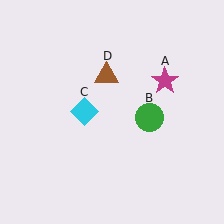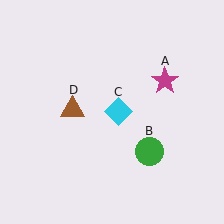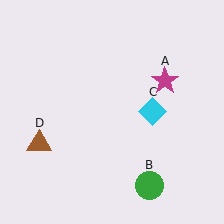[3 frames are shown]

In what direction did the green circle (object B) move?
The green circle (object B) moved down.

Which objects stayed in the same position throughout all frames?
Magenta star (object A) remained stationary.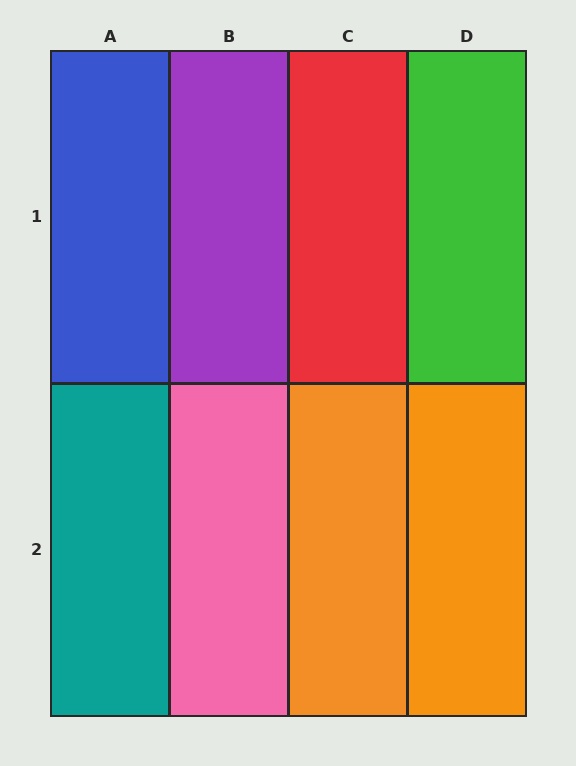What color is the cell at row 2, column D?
Orange.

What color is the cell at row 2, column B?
Pink.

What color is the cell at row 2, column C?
Orange.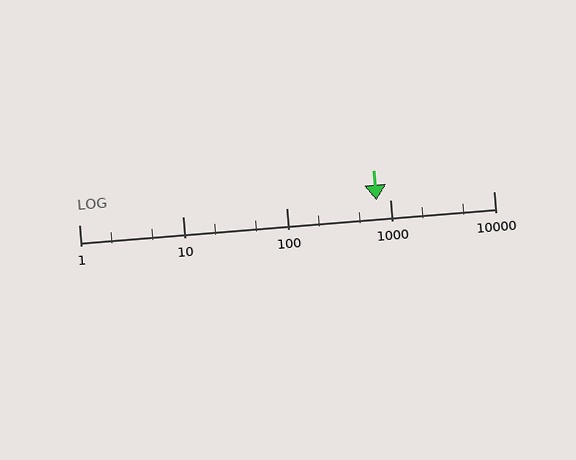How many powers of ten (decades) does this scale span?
The scale spans 4 decades, from 1 to 10000.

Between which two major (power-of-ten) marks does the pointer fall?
The pointer is between 100 and 1000.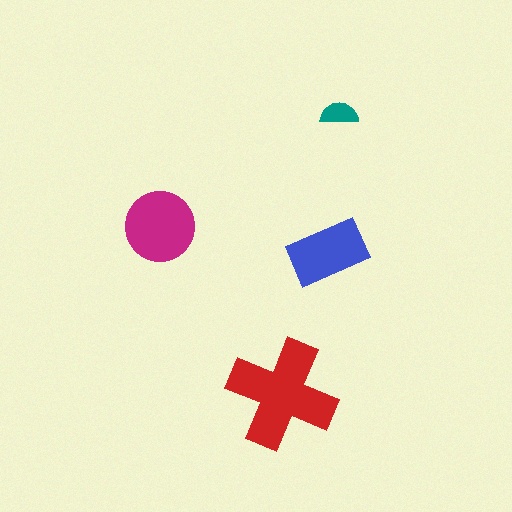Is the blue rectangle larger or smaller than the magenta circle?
Smaller.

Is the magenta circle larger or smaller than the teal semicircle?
Larger.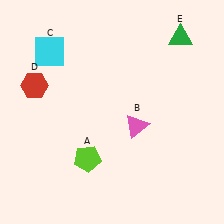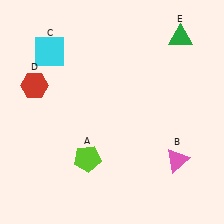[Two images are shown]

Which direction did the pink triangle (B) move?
The pink triangle (B) moved right.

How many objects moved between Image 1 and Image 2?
1 object moved between the two images.